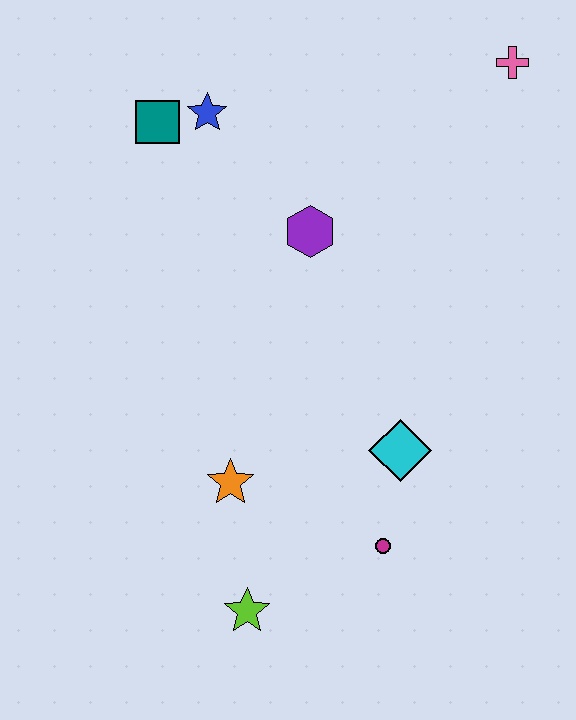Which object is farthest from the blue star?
The lime star is farthest from the blue star.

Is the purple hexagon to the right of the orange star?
Yes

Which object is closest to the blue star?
The teal square is closest to the blue star.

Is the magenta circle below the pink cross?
Yes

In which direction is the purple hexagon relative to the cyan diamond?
The purple hexagon is above the cyan diamond.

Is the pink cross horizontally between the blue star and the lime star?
No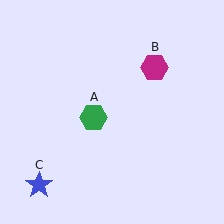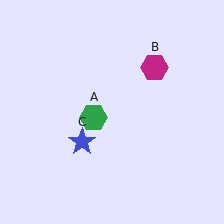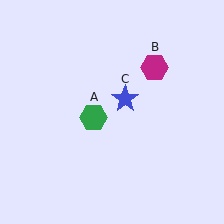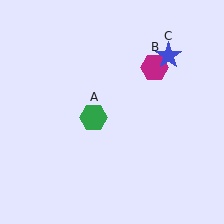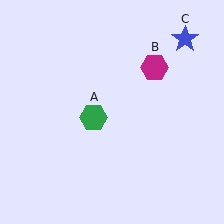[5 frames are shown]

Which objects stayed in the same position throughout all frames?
Green hexagon (object A) and magenta hexagon (object B) remained stationary.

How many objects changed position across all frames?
1 object changed position: blue star (object C).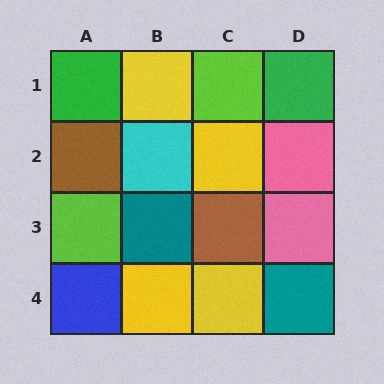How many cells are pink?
2 cells are pink.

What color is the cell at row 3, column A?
Lime.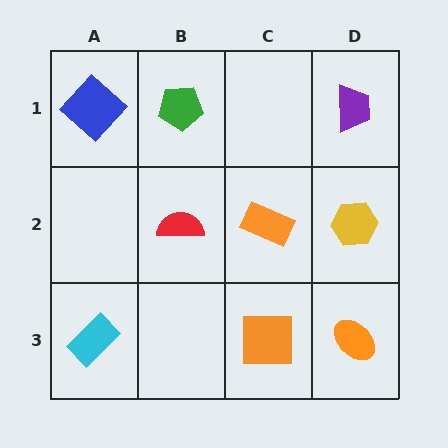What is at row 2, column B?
A red semicircle.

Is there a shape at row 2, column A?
No, that cell is empty.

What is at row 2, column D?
A yellow hexagon.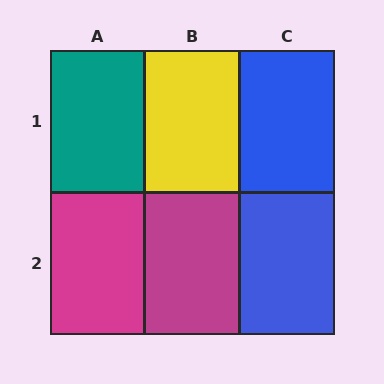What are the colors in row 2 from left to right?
Magenta, magenta, blue.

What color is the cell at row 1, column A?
Teal.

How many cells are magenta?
2 cells are magenta.